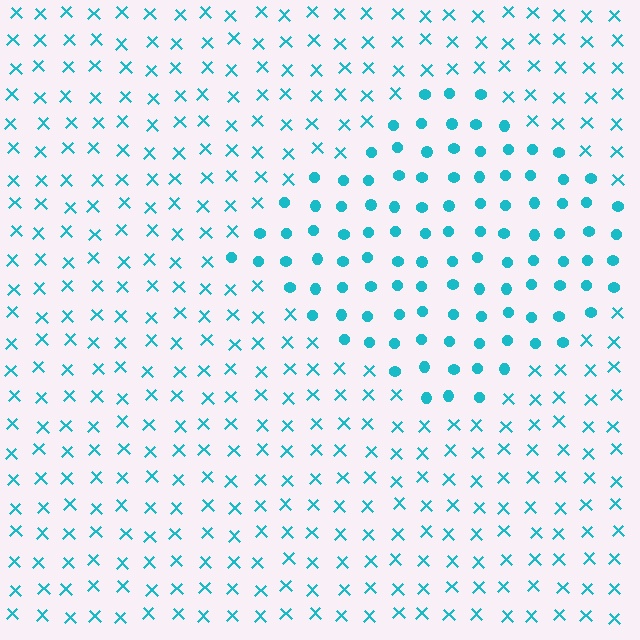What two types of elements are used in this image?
The image uses circles inside the diamond region and X marks outside it.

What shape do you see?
I see a diamond.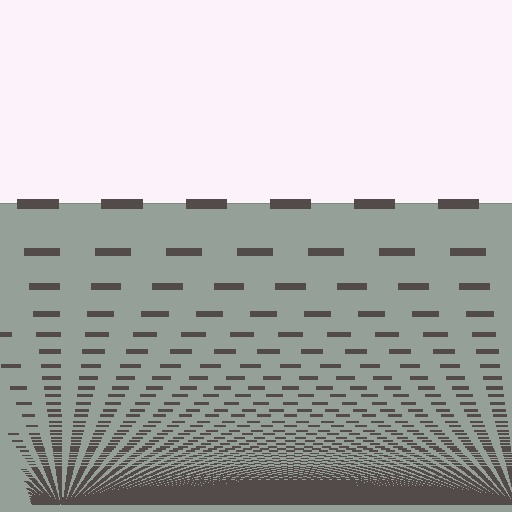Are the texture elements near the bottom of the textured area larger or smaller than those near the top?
Smaller. The gradient is inverted — elements near the bottom are smaller and denser.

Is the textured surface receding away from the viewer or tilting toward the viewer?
The surface appears to tilt toward the viewer. Texture elements get larger and sparser toward the top.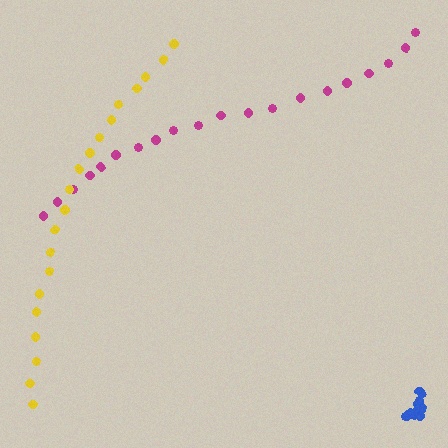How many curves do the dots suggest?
There are 3 distinct paths.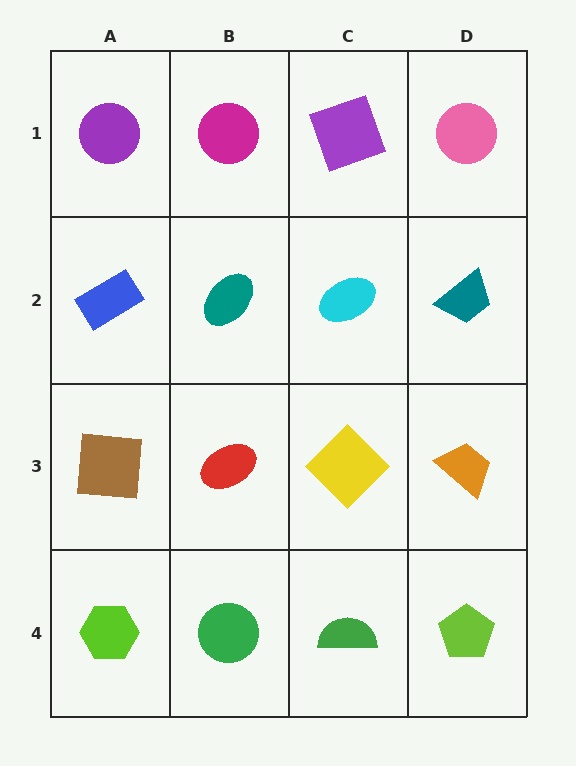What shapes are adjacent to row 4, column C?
A yellow diamond (row 3, column C), a green circle (row 4, column B), a lime pentagon (row 4, column D).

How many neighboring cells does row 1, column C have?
3.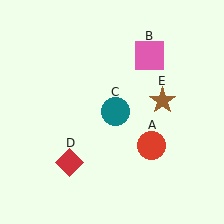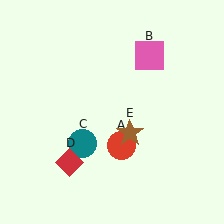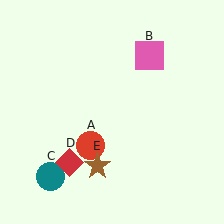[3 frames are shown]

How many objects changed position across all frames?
3 objects changed position: red circle (object A), teal circle (object C), brown star (object E).